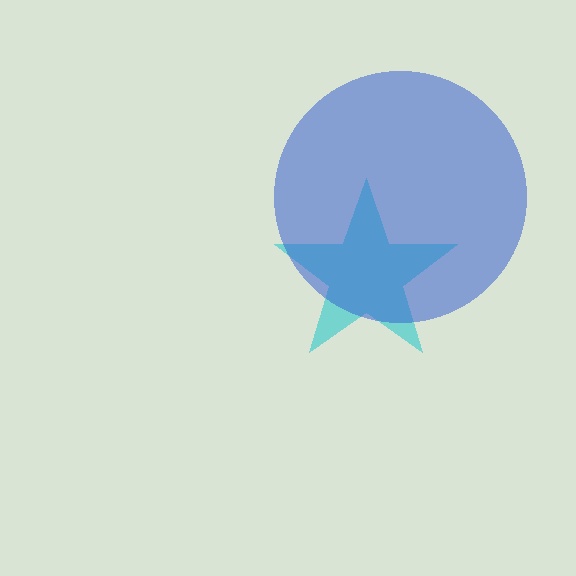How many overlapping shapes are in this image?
There are 2 overlapping shapes in the image.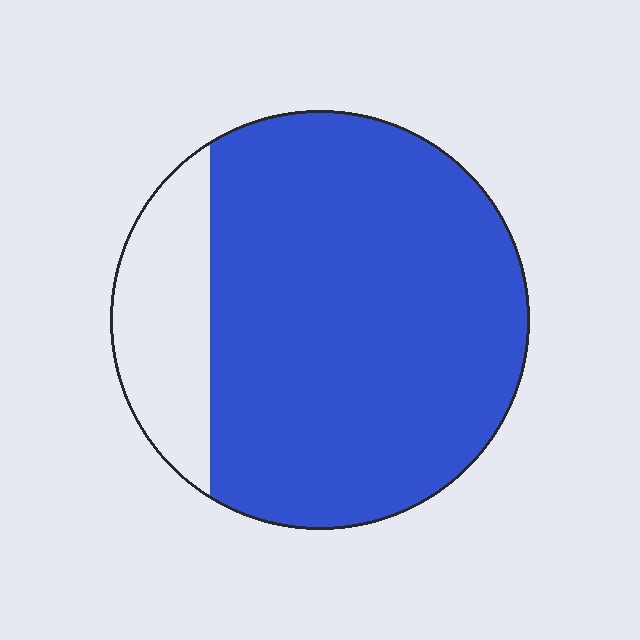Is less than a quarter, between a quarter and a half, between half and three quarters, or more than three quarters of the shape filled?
More than three quarters.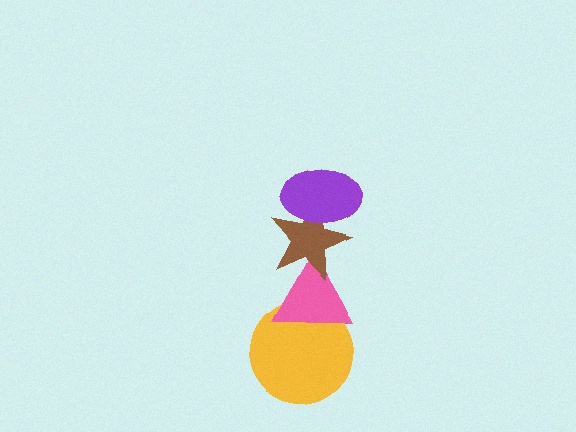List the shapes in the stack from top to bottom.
From top to bottom: the purple ellipse, the brown star, the pink triangle, the yellow circle.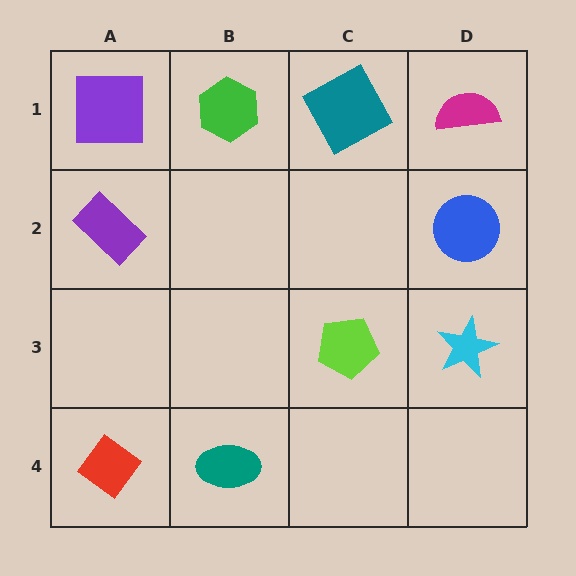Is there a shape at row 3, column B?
No, that cell is empty.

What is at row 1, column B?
A green hexagon.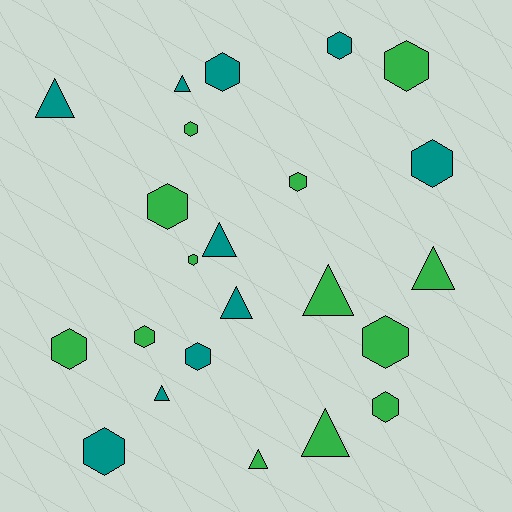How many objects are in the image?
There are 23 objects.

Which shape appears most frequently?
Hexagon, with 14 objects.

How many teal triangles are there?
There are 5 teal triangles.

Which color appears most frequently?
Green, with 13 objects.